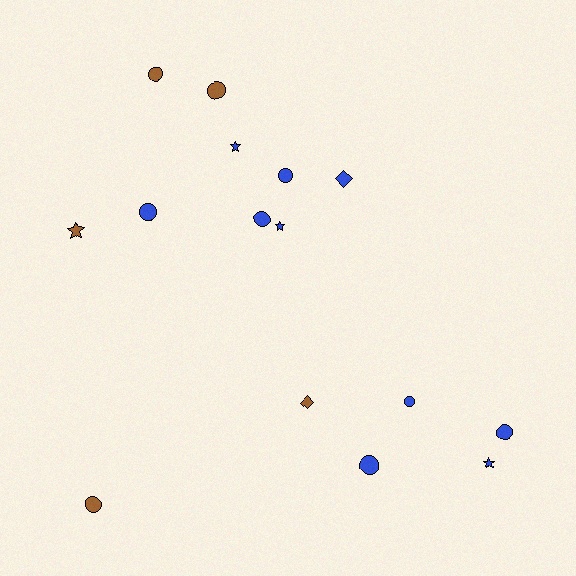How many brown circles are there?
There are 3 brown circles.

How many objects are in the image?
There are 15 objects.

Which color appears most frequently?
Blue, with 10 objects.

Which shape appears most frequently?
Circle, with 9 objects.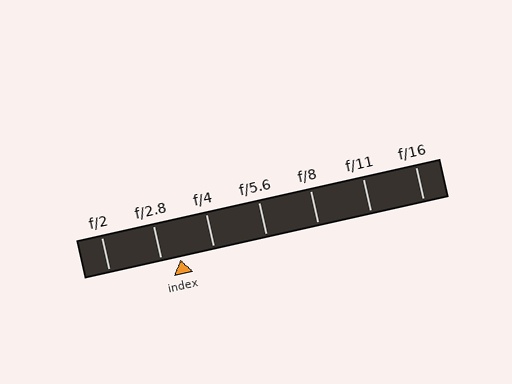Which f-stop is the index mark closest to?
The index mark is closest to f/2.8.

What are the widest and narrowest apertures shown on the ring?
The widest aperture shown is f/2 and the narrowest is f/16.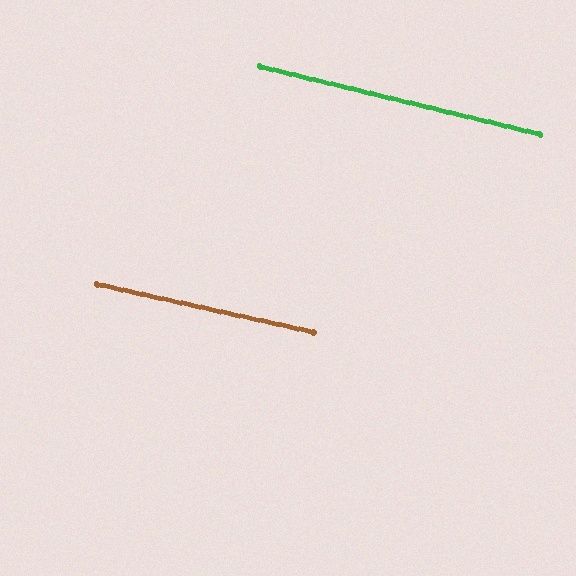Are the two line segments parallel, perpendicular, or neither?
Parallel — their directions differ by only 1.1°.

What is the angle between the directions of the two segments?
Approximately 1 degree.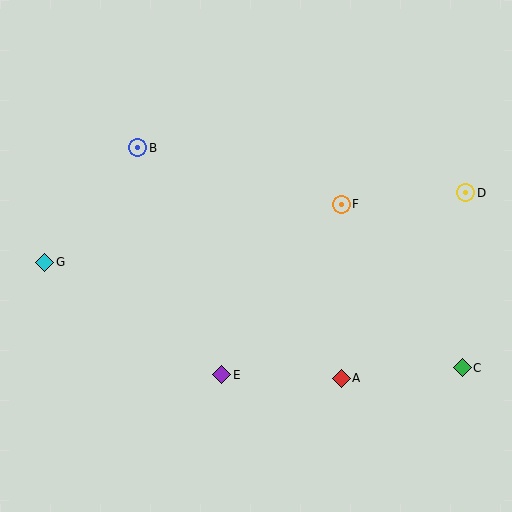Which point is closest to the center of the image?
Point F at (341, 204) is closest to the center.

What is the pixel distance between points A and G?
The distance between A and G is 318 pixels.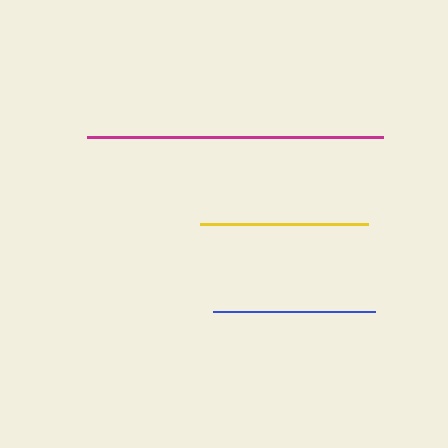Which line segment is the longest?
The magenta line is the longest at approximately 296 pixels.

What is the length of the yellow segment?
The yellow segment is approximately 168 pixels long.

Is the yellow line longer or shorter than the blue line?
The yellow line is longer than the blue line.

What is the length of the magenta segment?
The magenta segment is approximately 296 pixels long.